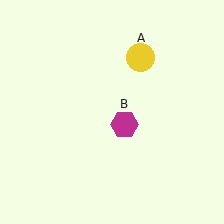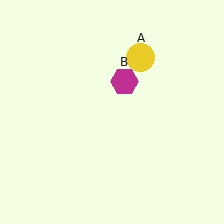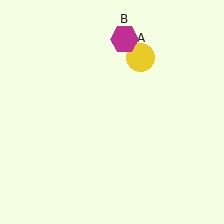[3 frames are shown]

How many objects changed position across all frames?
1 object changed position: magenta hexagon (object B).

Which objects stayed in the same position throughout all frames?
Yellow circle (object A) remained stationary.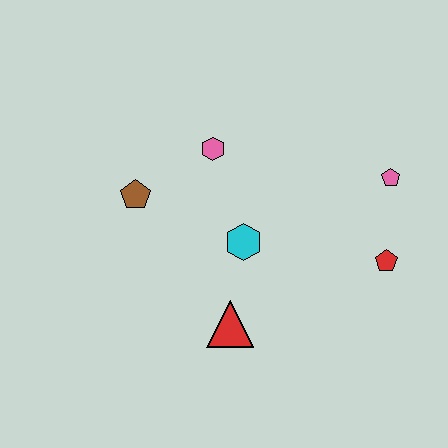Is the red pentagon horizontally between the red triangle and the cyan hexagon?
No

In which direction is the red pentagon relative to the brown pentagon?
The red pentagon is to the right of the brown pentagon.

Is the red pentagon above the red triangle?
Yes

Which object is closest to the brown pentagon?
The pink hexagon is closest to the brown pentagon.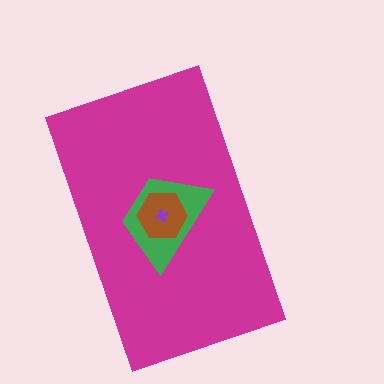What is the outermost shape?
The magenta rectangle.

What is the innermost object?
The purple cross.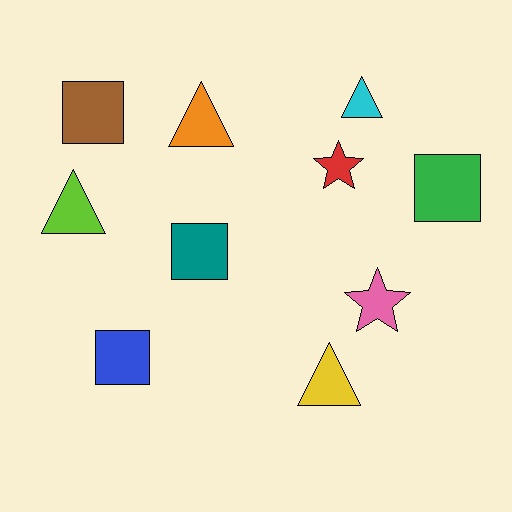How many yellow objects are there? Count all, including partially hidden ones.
There is 1 yellow object.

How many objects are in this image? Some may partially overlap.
There are 10 objects.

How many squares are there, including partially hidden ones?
There are 4 squares.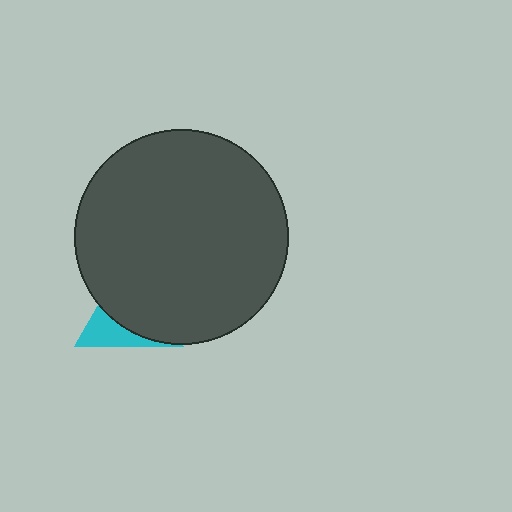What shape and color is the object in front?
The object in front is a dark gray circle.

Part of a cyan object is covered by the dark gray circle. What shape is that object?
It is a triangle.